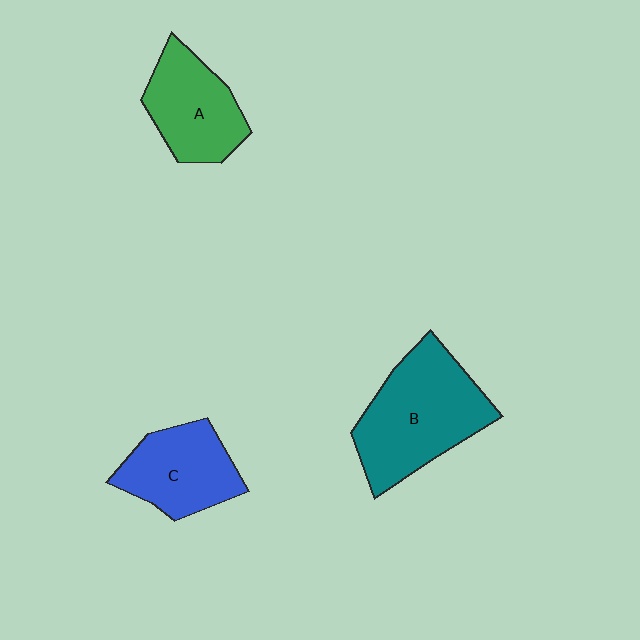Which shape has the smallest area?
Shape A (green).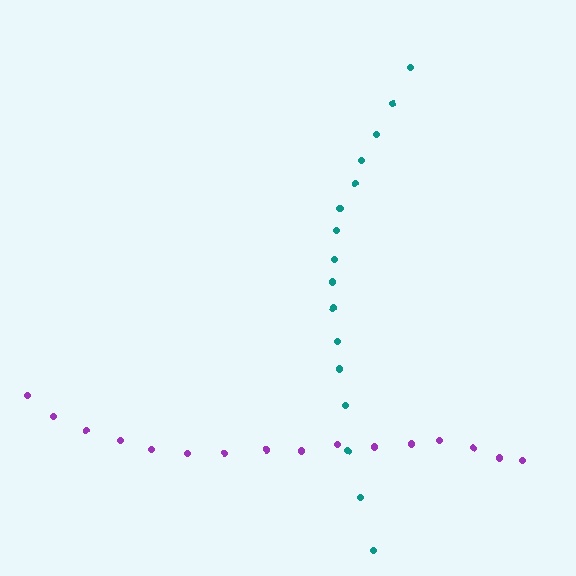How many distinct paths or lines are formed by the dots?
There are 2 distinct paths.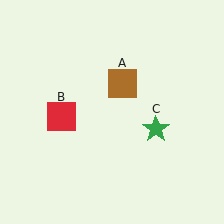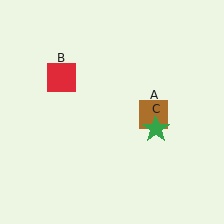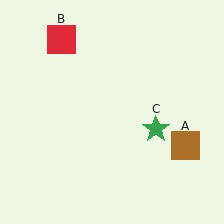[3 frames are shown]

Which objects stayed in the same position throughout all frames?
Green star (object C) remained stationary.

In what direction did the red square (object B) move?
The red square (object B) moved up.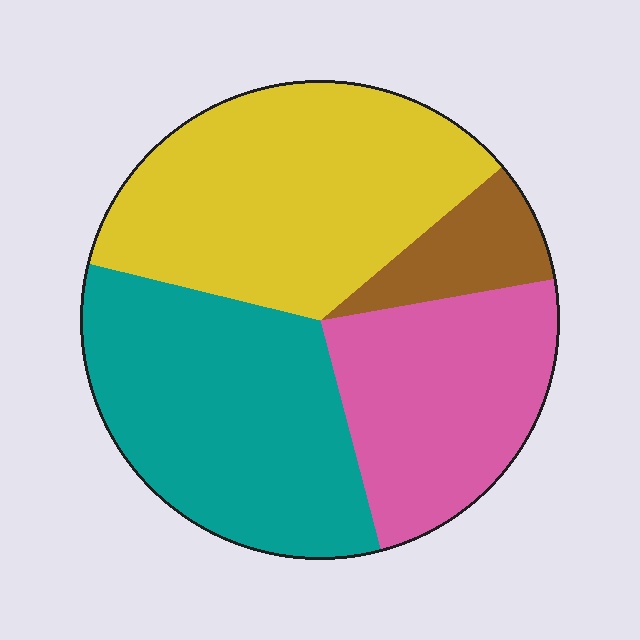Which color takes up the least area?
Brown, at roughly 10%.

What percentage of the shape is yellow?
Yellow covers roughly 35% of the shape.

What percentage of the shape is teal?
Teal takes up about one third (1/3) of the shape.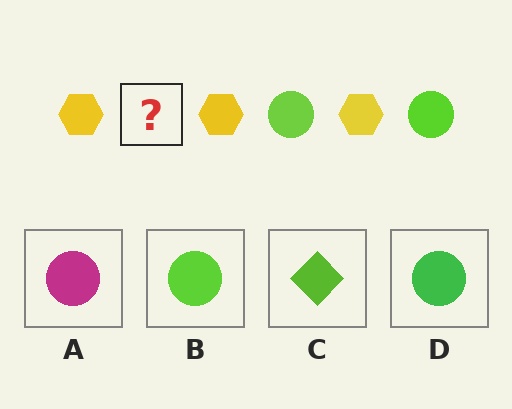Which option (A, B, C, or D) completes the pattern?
B.